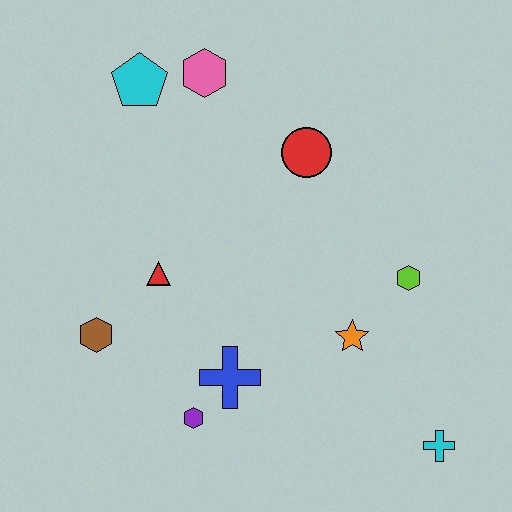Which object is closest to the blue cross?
The purple hexagon is closest to the blue cross.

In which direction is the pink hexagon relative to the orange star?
The pink hexagon is above the orange star.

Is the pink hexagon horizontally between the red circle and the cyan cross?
No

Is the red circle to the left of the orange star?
Yes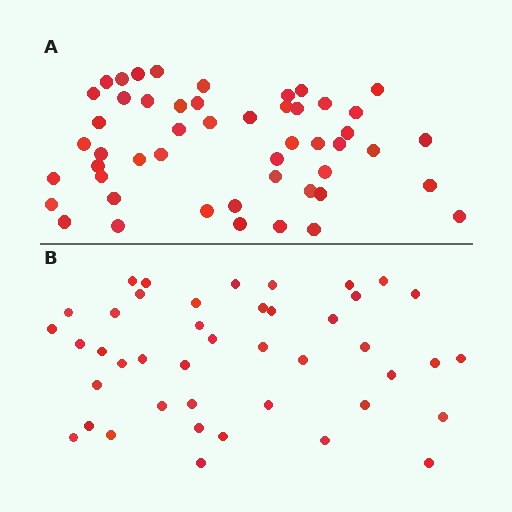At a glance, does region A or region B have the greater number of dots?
Region A (the top region) has more dots.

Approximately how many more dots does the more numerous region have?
Region A has roughly 8 or so more dots than region B.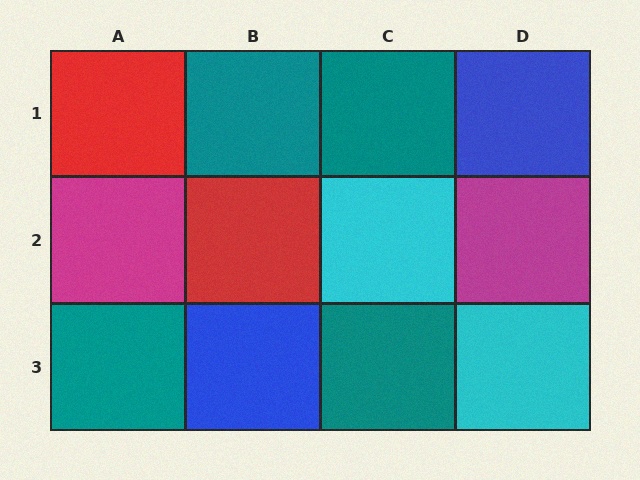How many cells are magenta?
2 cells are magenta.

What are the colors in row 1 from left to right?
Red, teal, teal, blue.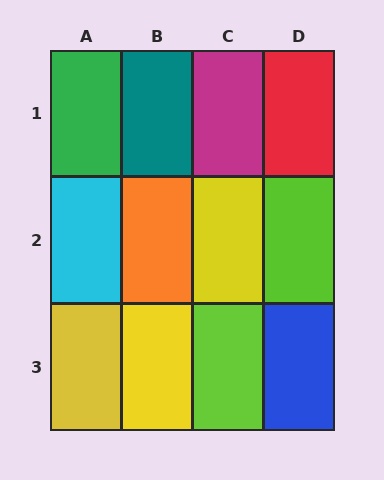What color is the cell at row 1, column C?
Magenta.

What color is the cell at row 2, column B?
Orange.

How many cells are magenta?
1 cell is magenta.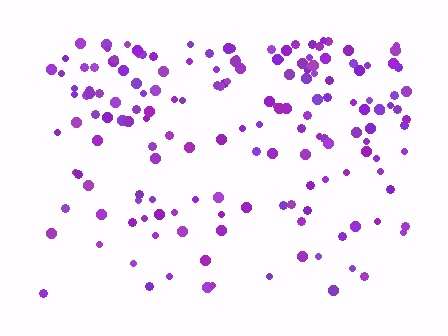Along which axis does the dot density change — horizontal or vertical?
Vertical.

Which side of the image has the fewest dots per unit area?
The bottom.